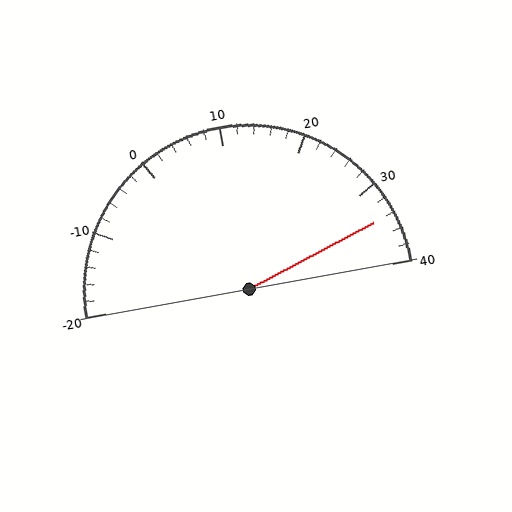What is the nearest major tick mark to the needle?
The nearest major tick mark is 30.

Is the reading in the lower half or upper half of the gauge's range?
The reading is in the upper half of the range (-20 to 40).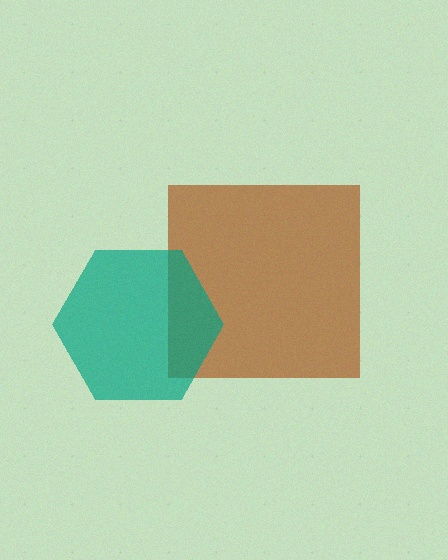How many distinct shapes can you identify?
There are 2 distinct shapes: a brown square, a teal hexagon.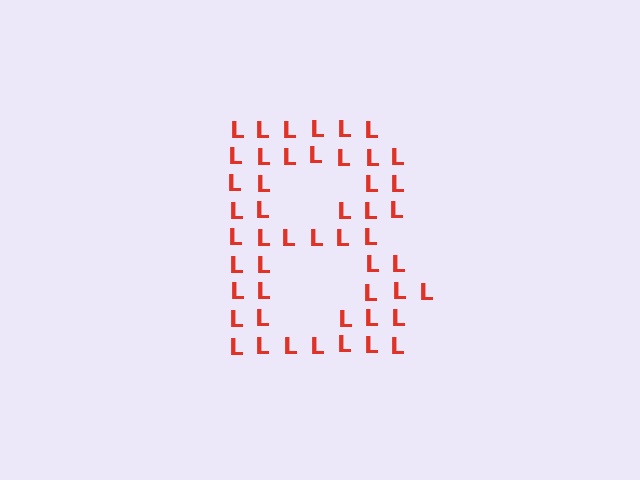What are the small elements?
The small elements are letter L's.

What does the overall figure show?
The overall figure shows the letter B.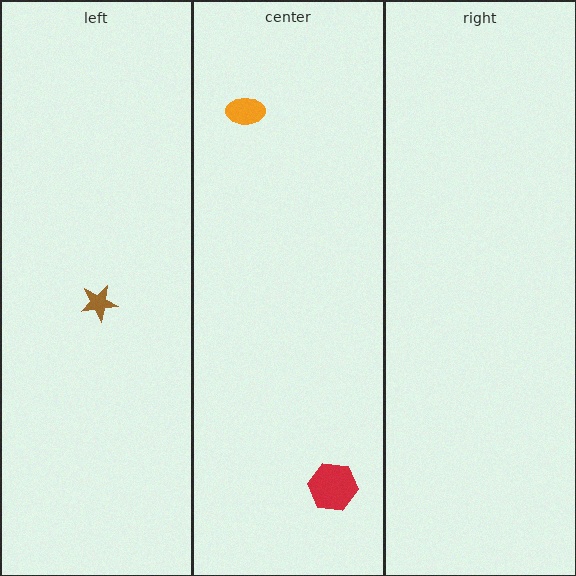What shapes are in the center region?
The red hexagon, the orange ellipse.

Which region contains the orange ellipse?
The center region.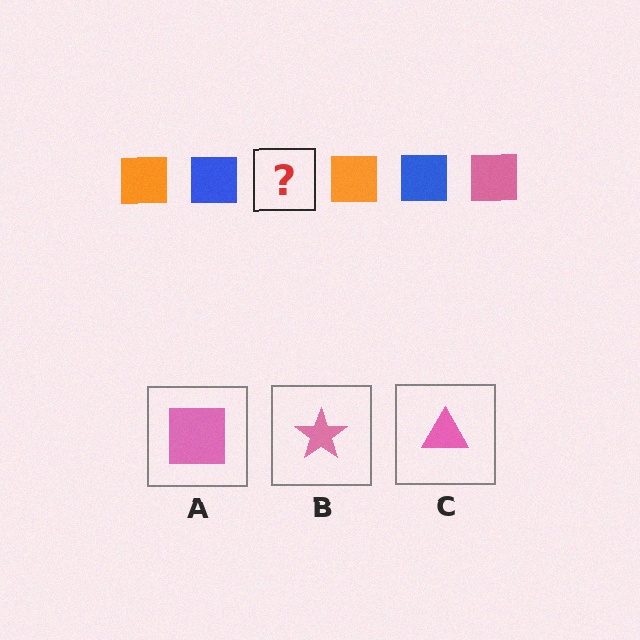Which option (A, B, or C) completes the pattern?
A.